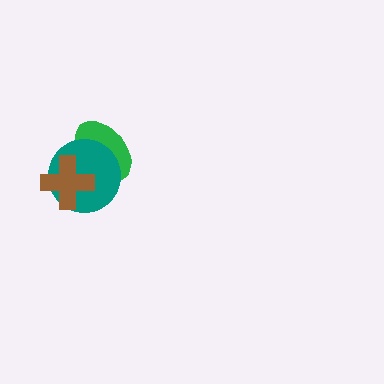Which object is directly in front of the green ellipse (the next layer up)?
The teal circle is directly in front of the green ellipse.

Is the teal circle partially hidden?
Yes, it is partially covered by another shape.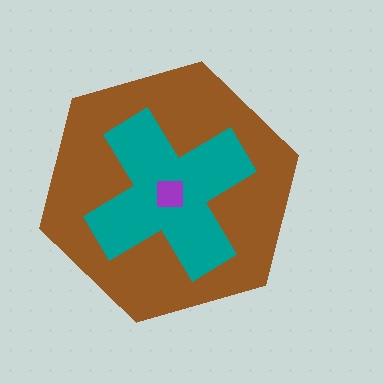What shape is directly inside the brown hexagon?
The teal cross.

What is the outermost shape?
The brown hexagon.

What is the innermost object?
The purple square.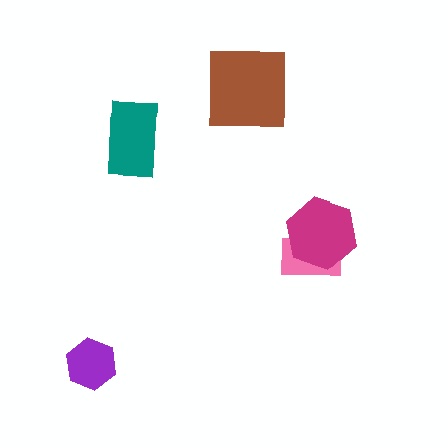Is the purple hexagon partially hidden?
No, no other shape covers it.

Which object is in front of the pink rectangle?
The magenta hexagon is in front of the pink rectangle.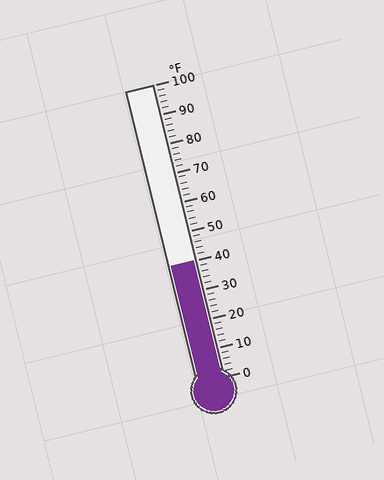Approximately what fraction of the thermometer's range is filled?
The thermometer is filled to approximately 40% of its range.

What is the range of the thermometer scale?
The thermometer scale ranges from 0°F to 100°F.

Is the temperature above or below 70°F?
The temperature is below 70°F.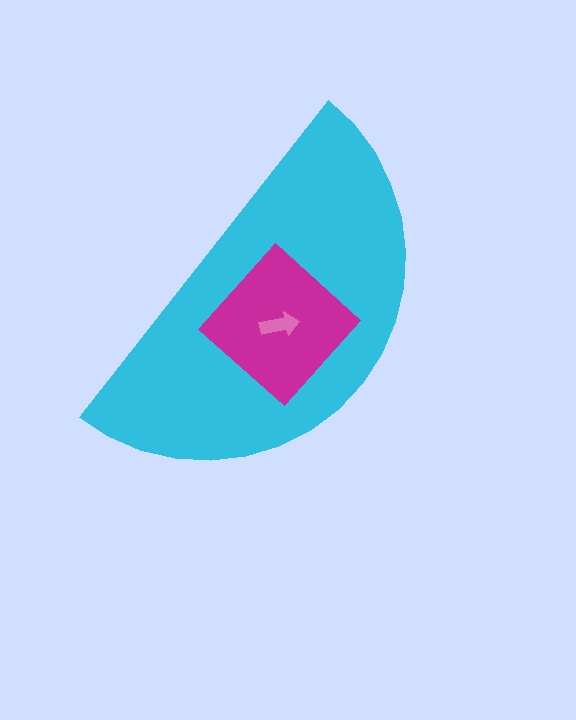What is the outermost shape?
The cyan semicircle.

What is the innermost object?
The pink arrow.